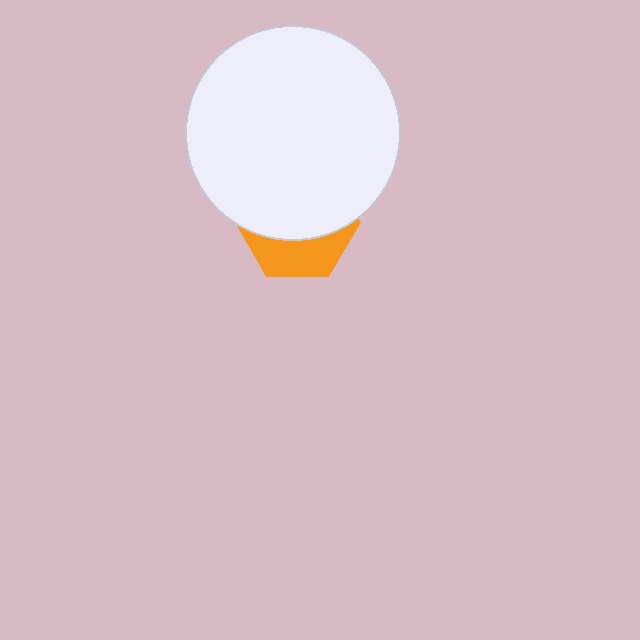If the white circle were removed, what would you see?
You would see the complete orange hexagon.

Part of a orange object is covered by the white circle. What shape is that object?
It is a hexagon.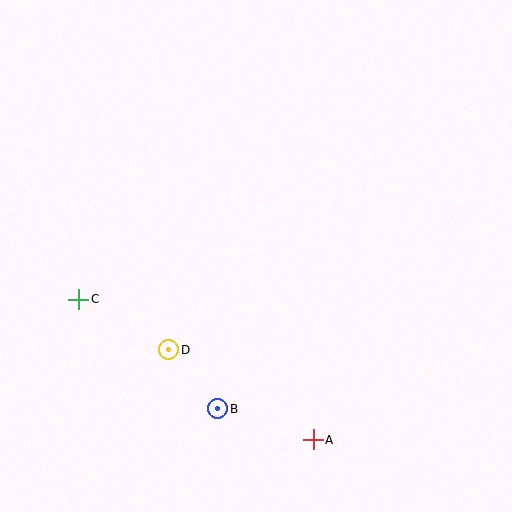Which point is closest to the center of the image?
Point D at (169, 350) is closest to the center.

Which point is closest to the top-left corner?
Point C is closest to the top-left corner.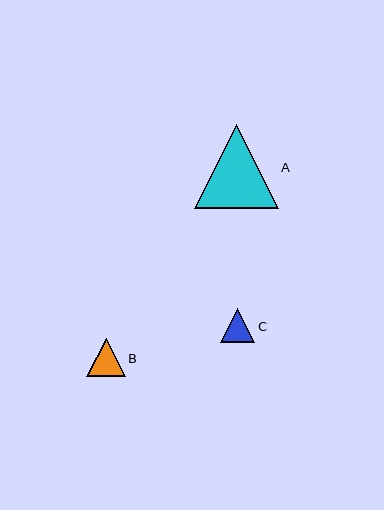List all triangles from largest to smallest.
From largest to smallest: A, B, C.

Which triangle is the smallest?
Triangle C is the smallest with a size of approximately 35 pixels.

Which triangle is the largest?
Triangle A is the largest with a size of approximately 84 pixels.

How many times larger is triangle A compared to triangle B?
Triangle A is approximately 2.2 times the size of triangle B.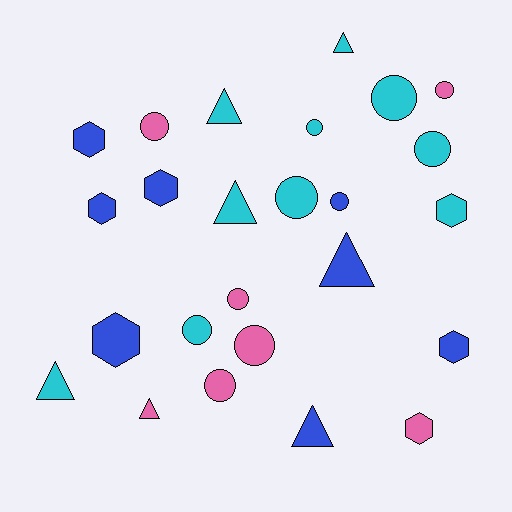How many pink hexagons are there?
There is 1 pink hexagon.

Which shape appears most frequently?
Circle, with 11 objects.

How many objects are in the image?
There are 25 objects.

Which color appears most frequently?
Cyan, with 10 objects.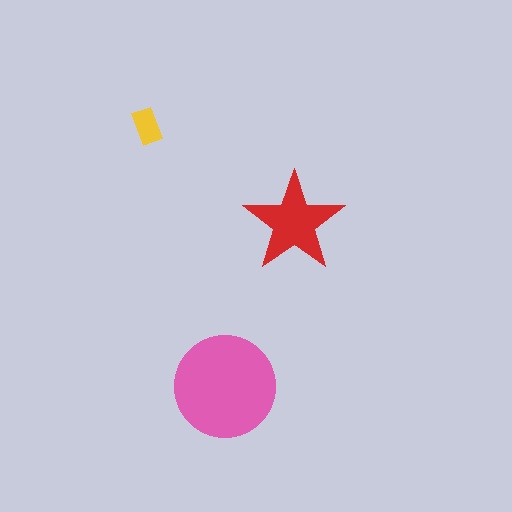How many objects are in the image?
There are 3 objects in the image.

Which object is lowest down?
The pink circle is bottommost.